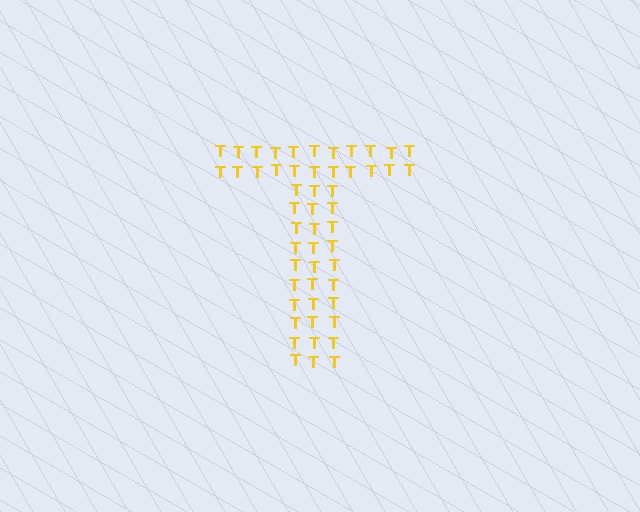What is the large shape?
The large shape is the letter T.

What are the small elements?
The small elements are letter T's.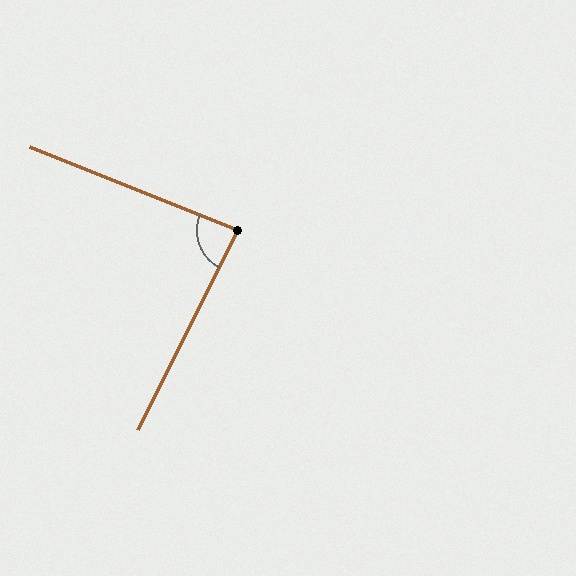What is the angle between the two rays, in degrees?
Approximately 85 degrees.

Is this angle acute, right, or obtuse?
It is approximately a right angle.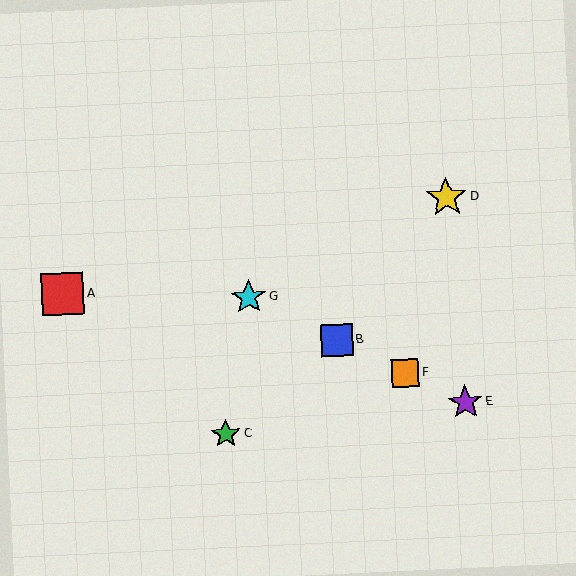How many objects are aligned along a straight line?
4 objects (B, E, F, G) are aligned along a straight line.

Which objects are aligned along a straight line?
Objects B, E, F, G are aligned along a straight line.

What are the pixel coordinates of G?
Object G is at (249, 297).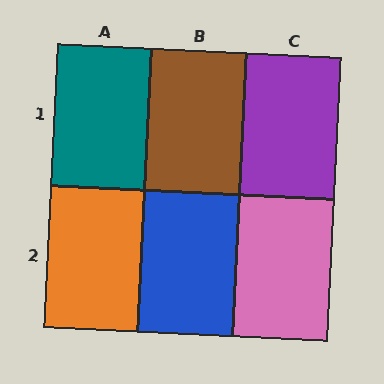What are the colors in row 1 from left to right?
Teal, brown, purple.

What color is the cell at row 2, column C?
Pink.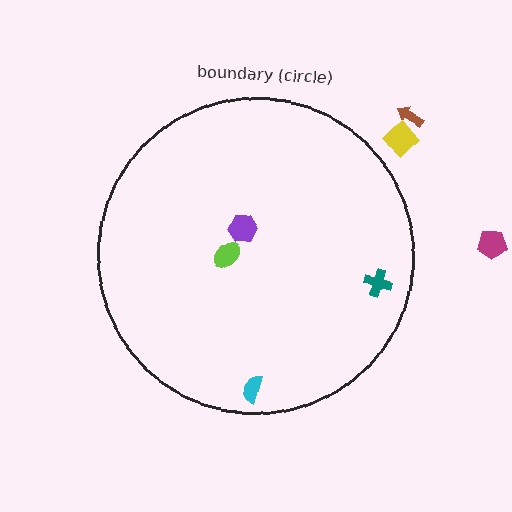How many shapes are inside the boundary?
4 inside, 3 outside.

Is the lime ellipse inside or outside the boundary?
Inside.